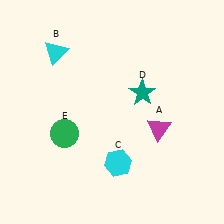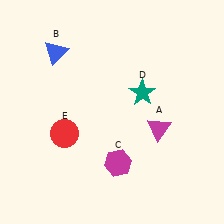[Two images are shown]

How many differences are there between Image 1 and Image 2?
There are 3 differences between the two images.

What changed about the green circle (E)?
In Image 1, E is green. In Image 2, it changed to red.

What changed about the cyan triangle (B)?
In Image 1, B is cyan. In Image 2, it changed to blue.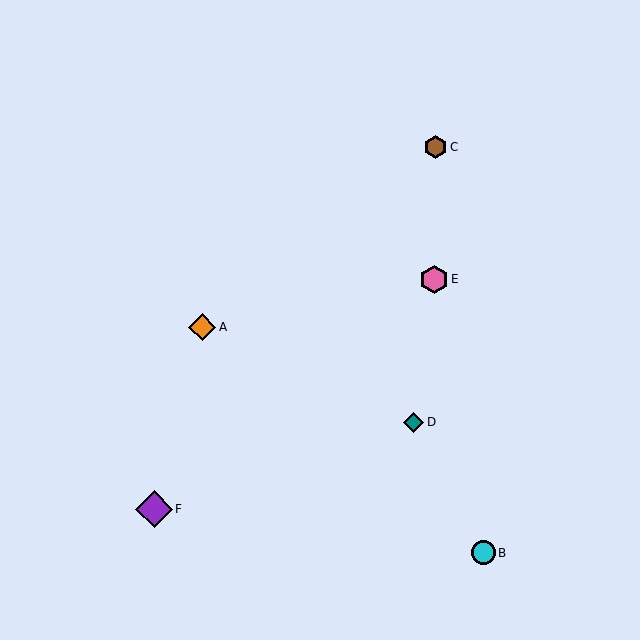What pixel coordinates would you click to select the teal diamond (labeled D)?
Click at (413, 422) to select the teal diamond D.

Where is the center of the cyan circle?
The center of the cyan circle is at (484, 553).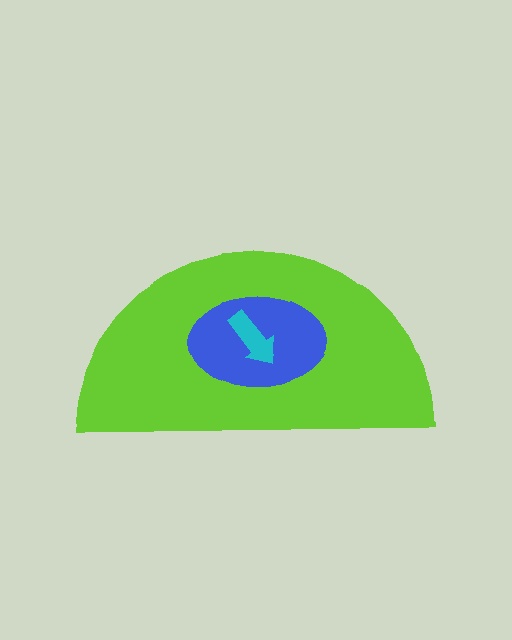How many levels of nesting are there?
3.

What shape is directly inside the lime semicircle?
The blue ellipse.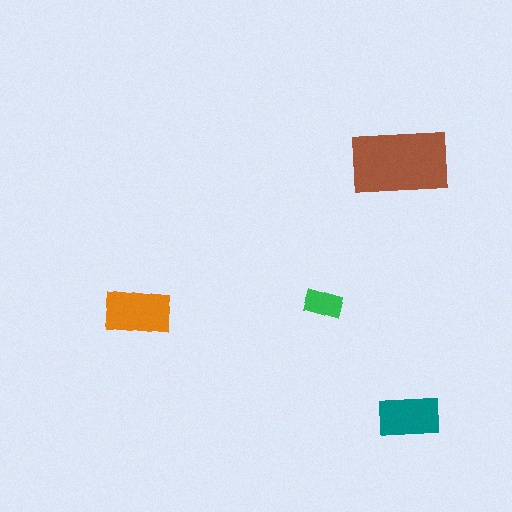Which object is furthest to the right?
The brown rectangle is rightmost.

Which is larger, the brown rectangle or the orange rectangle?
The brown one.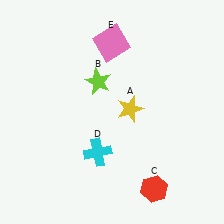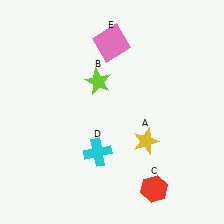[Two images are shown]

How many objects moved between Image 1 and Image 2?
1 object moved between the two images.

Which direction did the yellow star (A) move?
The yellow star (A) moved down.